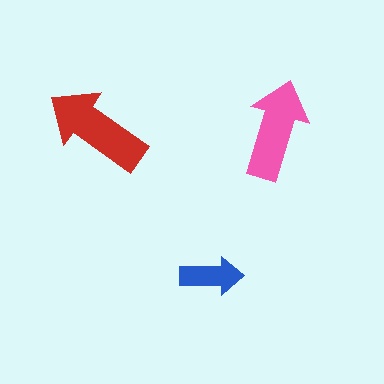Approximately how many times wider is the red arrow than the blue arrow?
About 1.5 times wider.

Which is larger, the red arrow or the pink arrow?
The red one.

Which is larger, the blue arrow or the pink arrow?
The pink one.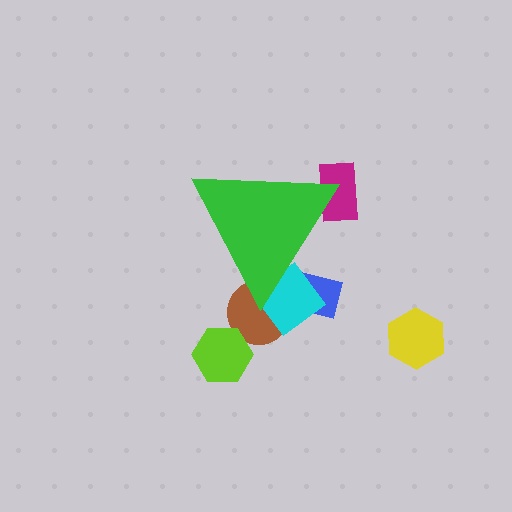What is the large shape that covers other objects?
A green triangle.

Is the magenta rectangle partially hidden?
Yes, the magenta rectangle is partially hidden behind the green triangle.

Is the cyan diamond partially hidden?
Yes, the cyan diamond is partially hidden behind the green triangle.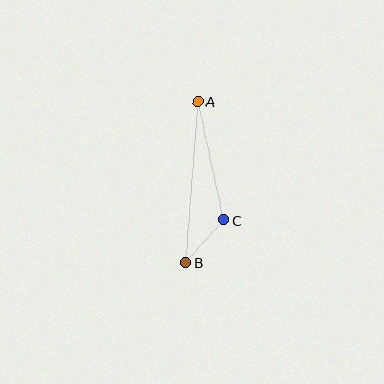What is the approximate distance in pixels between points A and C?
The distance between A and C is approximately 121 pixels.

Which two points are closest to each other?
Points B and C are closest to each other.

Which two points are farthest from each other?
Points A and B are farthest from each other.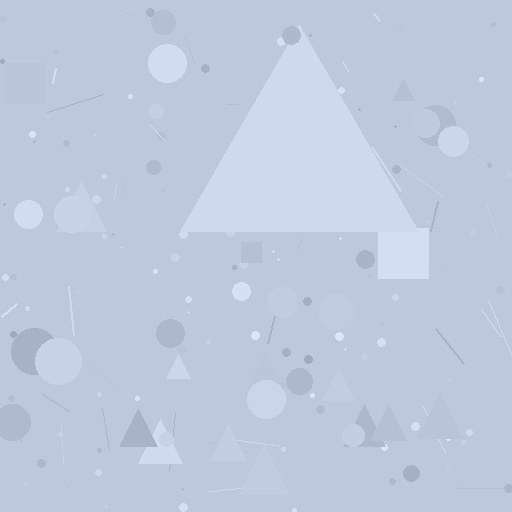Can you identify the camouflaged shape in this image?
The camouflaged shape is a triangle.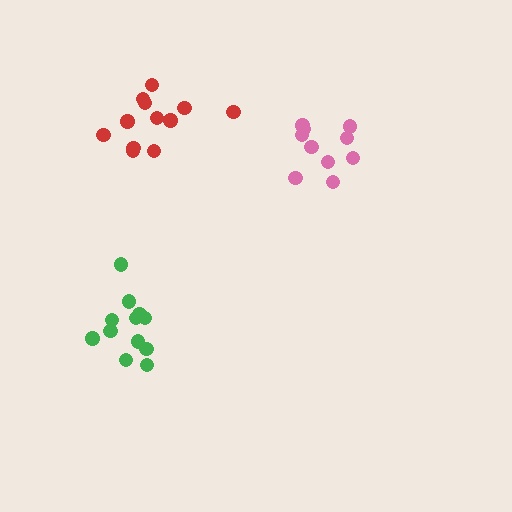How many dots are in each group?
Group 1: 12 dots, Group 2: 12 dots, Group 3: 10 dots (34 total).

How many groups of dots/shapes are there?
There are 3 groups.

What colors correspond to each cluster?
The clusters are colored: red, green, pink.